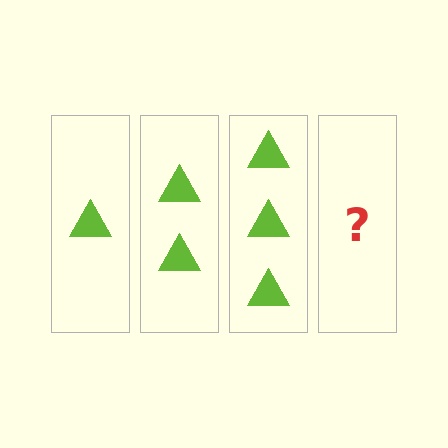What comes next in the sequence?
The next element should be 4 triangles.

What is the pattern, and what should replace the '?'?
The pattern is that each step adds one more triangle. The '?' should be 4 triangles.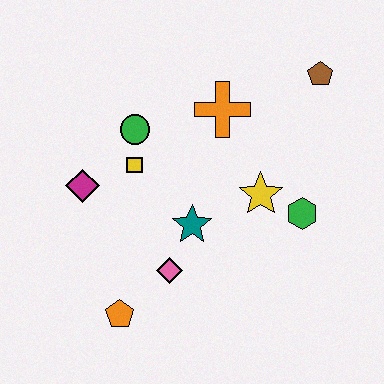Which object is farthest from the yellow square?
The brown pentagon is farthest from the yellow square.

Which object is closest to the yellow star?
The green hexagon is closest to the yellow star.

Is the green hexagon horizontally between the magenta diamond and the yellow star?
No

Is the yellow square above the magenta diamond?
Yes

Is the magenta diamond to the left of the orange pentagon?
Yes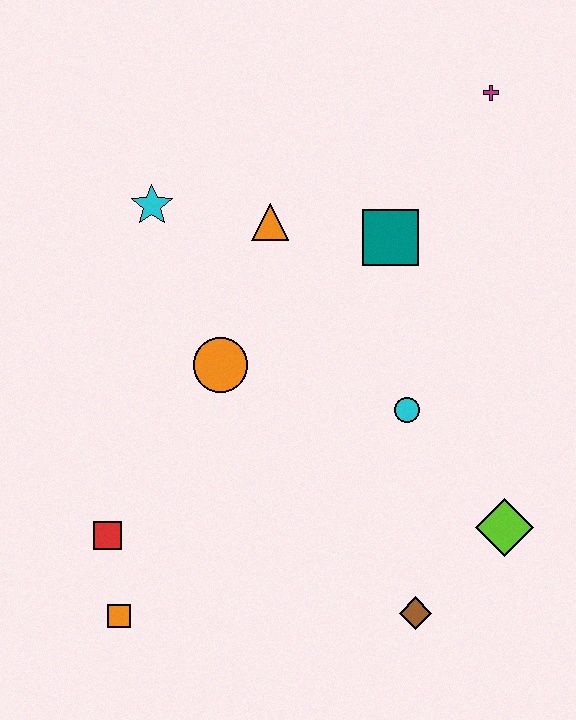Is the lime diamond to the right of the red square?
Yes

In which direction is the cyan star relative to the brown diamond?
The cyan star is above the brown diamond.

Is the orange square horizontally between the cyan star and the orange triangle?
No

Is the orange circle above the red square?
Yes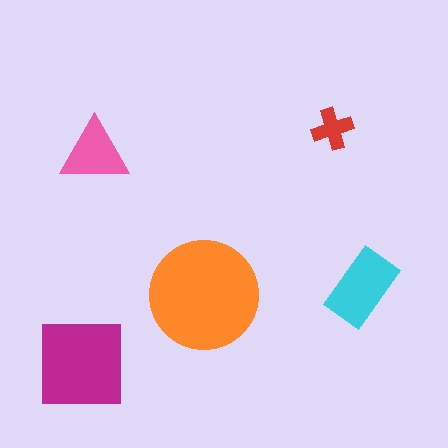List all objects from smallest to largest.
The red cross, the pink triangle, the cyan rectangle, the magenta square, the orange circle.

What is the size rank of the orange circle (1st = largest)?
1st.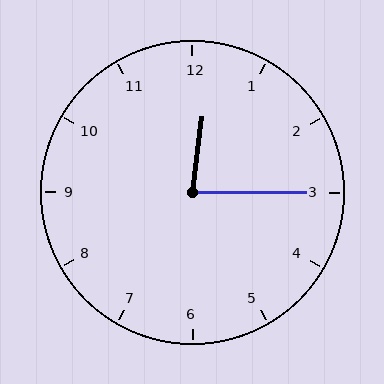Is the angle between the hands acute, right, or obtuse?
It is acute.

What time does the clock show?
12:15.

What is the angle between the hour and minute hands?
Approximately 82 degrees.